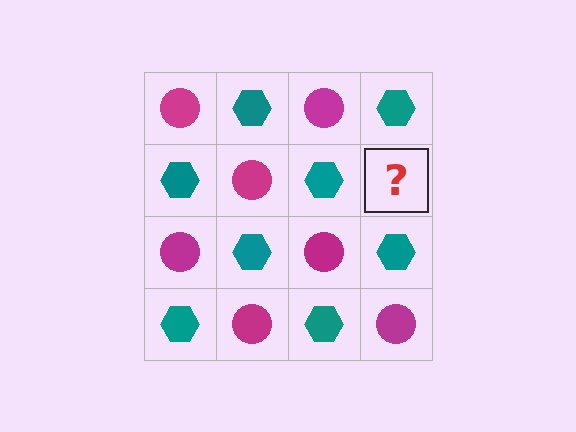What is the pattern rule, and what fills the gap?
The rule is that it alternates magenta circle and teal hexagon in a checkerboard pattern. The gap should be filled with a magenta circle.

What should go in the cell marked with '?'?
The missing cell should contain a magenta circle.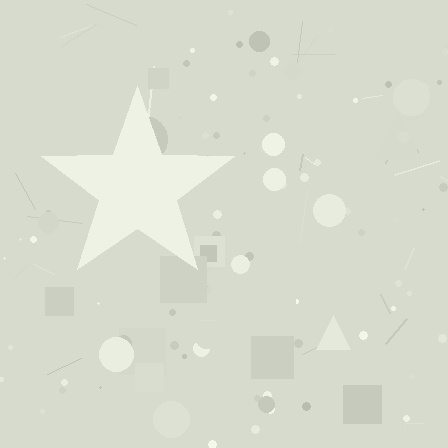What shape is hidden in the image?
A star is hidden in the image.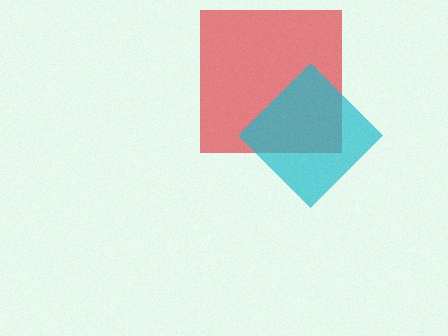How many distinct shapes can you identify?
There are 2 distinct shapes: a red square, a cyan diamond.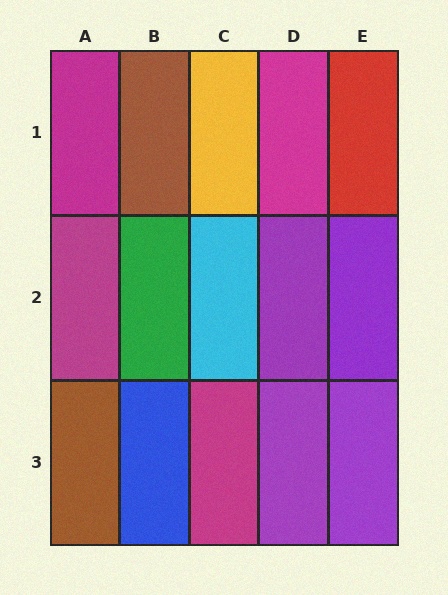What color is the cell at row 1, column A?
Magenta.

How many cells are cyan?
1 cell is cyan.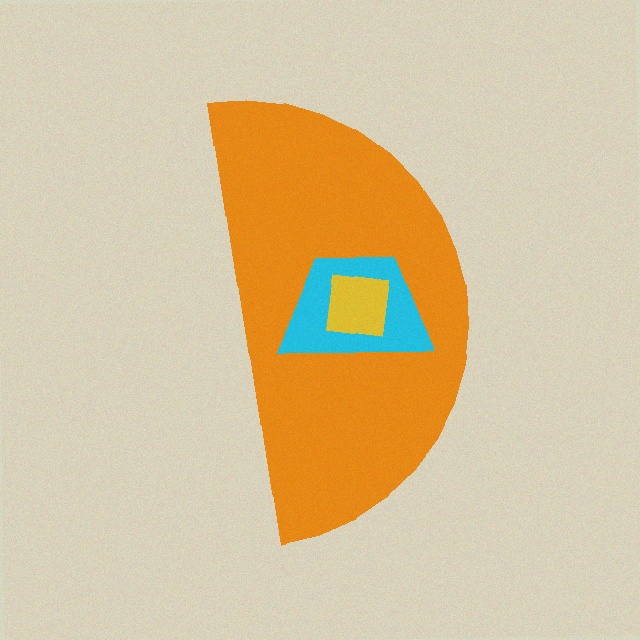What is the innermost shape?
The yellow square.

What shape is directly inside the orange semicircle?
The cyan trapezoid.